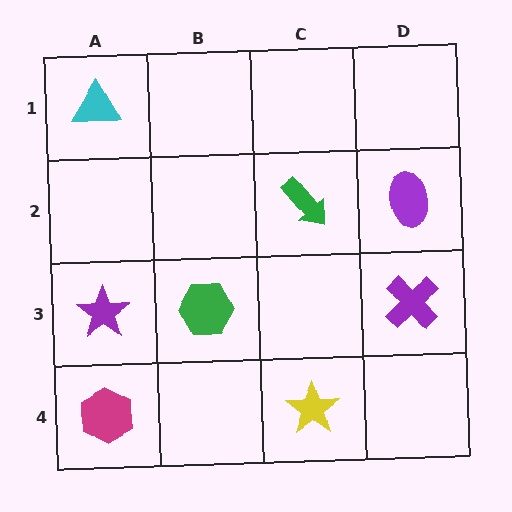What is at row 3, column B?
A green hexagon.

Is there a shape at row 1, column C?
No, that cell is empty.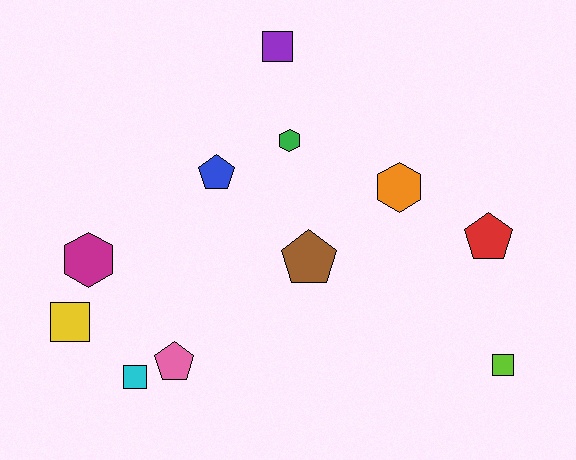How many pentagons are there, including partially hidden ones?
There are 4 pentagons.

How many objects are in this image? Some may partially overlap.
There are 11 objects.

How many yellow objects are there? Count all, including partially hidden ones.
There is 1 yellow object.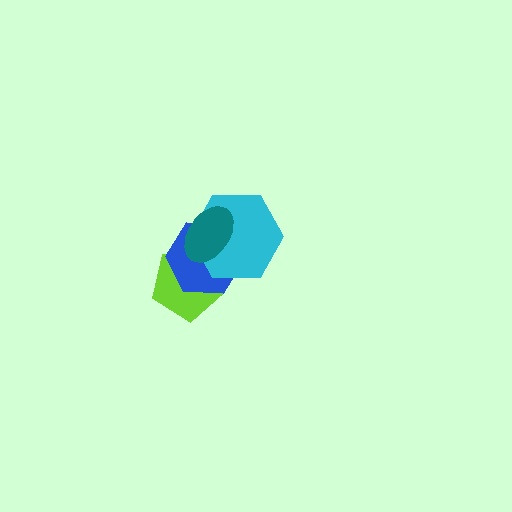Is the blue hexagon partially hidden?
Yes, it is partially covered by another shape.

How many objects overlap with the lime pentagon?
3 objects overlap with the lime pentagon.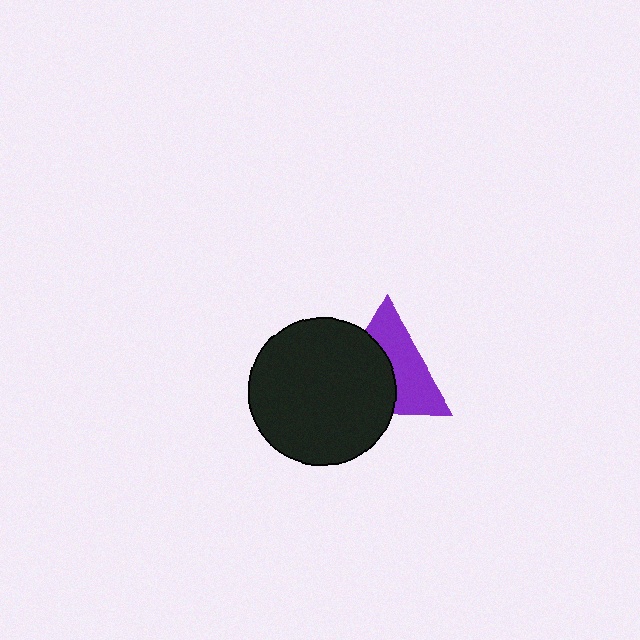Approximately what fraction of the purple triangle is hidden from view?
Roughly 50% of the purple triangle is hidden behind the black circle.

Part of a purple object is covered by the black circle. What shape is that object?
It is a triangle.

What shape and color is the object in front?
The object in front is a black circle.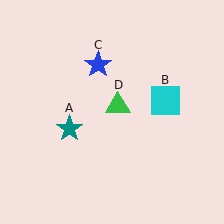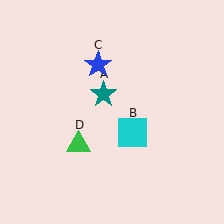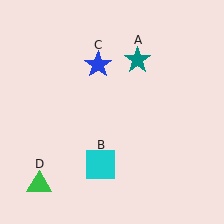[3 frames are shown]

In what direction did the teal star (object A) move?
The teal star (object A) moved up and to the right.